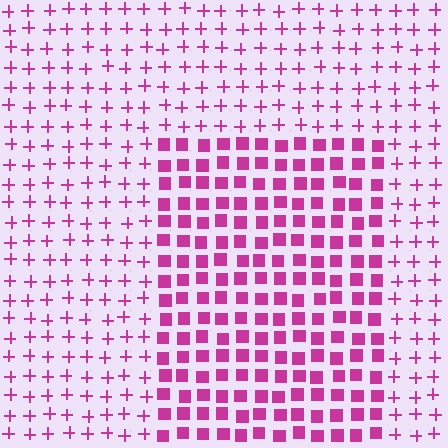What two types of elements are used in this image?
The image uses squares inside the rectangle region and plus signs outside it.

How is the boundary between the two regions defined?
The boundary is defined by a change in element shape: squares inside vs. plus signs outside. All elements share the same color and spacing.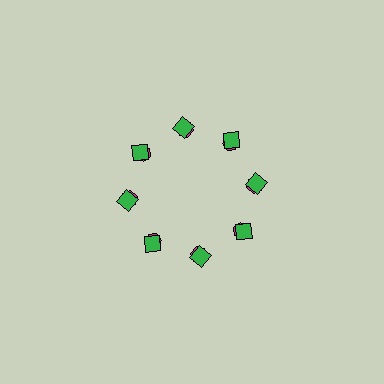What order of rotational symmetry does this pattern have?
This pattern has 8-fold rotational symmetry.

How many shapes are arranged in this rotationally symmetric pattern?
There are 16 shapes, arranged in 8 groups of 2.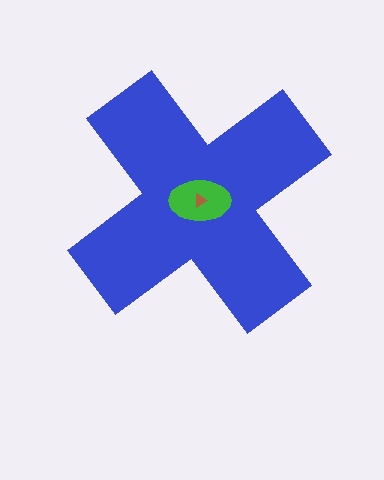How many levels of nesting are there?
3.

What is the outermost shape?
The blue cross.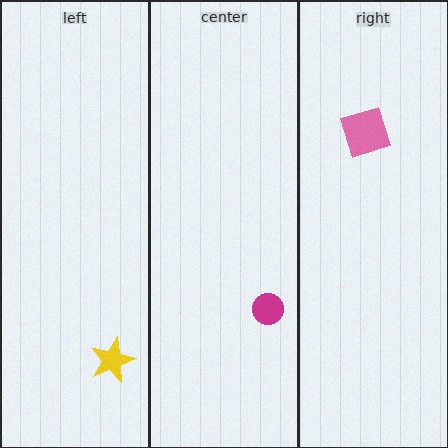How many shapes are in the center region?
1.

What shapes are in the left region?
The yellow star.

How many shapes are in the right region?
1.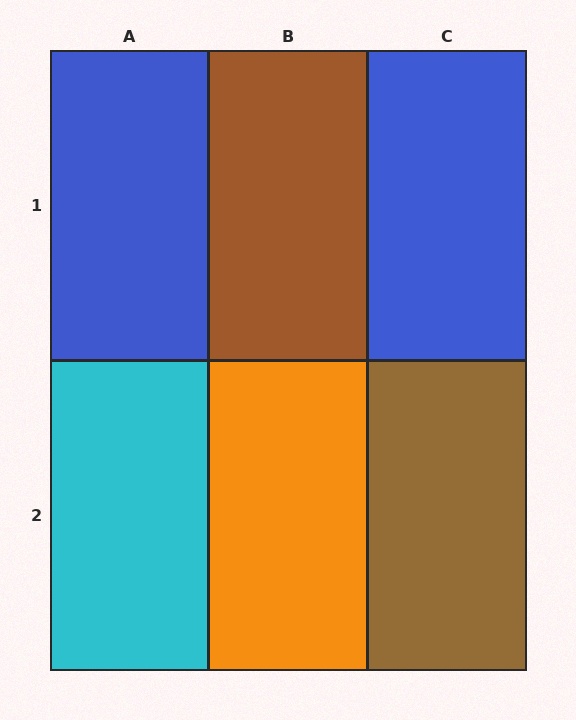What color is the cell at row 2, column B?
Orange.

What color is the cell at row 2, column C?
Brown.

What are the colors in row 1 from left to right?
Blue, brown, blue.